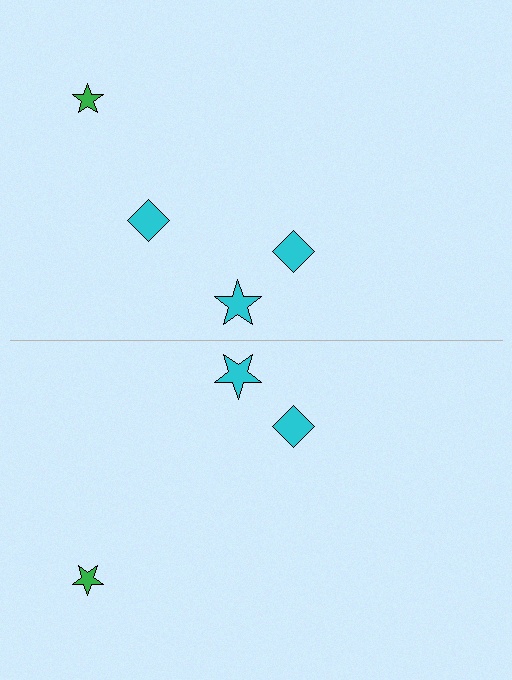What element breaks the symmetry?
A cyan diamond is missing from the bottom side.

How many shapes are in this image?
There are 7 shapes in this image.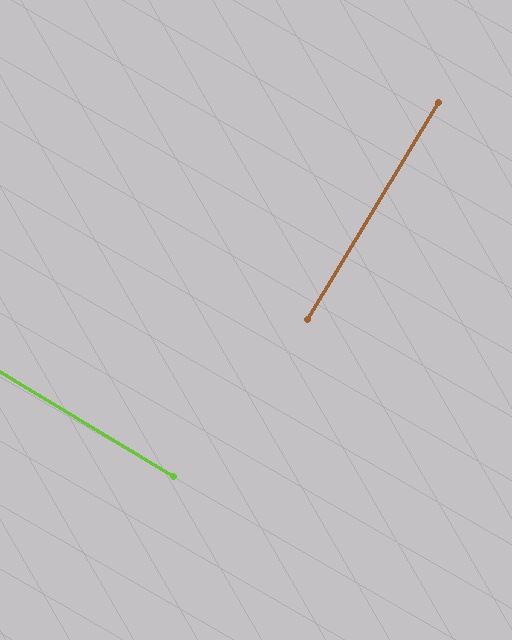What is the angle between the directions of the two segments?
Approximately 90 degrees.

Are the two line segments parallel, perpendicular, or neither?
Perpendicular — they meet at approximately 90°.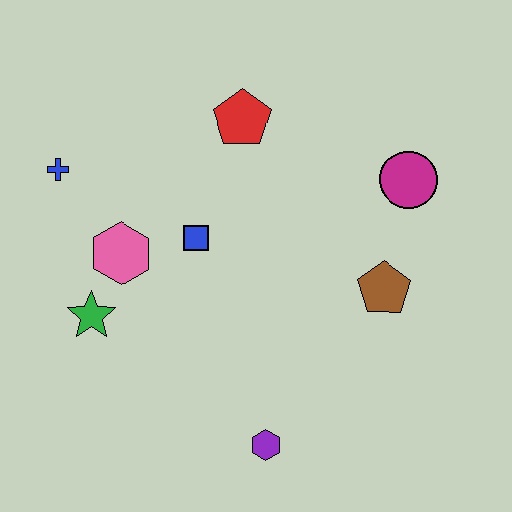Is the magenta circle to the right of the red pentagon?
Yes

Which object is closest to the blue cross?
The pink hexagon is closest to the blue cross.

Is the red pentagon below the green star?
No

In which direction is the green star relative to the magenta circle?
The green star is to the left of the magenta circle.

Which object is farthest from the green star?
The magenta circle is farthest from the green star.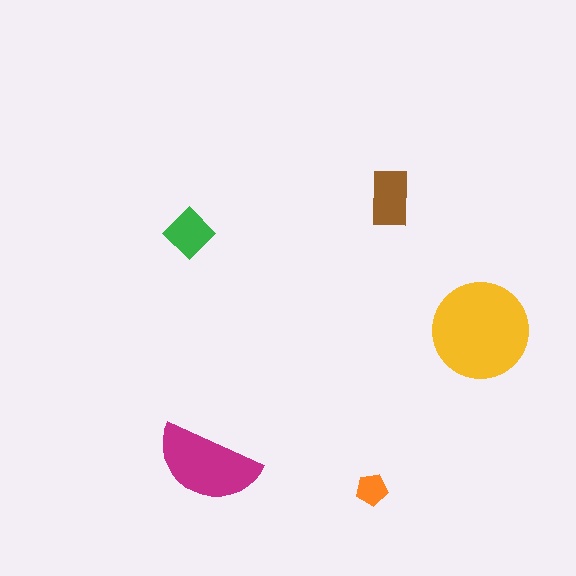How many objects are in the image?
There are 5 objects in the image.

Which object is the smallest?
The orange pentagon.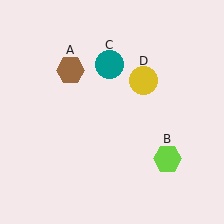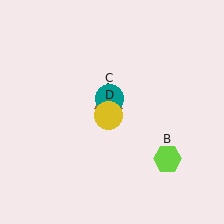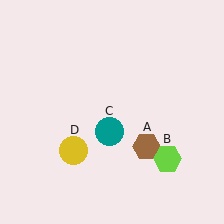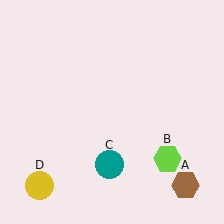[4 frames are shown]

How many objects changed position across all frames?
3 objects changed position: brown hexagon (object A), teal circle (object C), yellow circle (object D).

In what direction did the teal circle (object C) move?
The teal circle (object C) moved down.